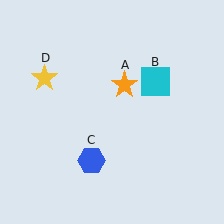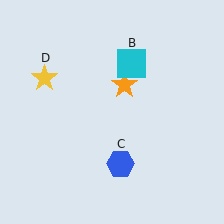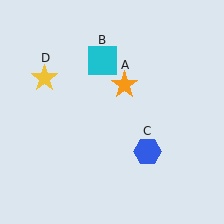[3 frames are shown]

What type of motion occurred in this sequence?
The cyan square (object B), blue hexagon (object C) rotated counterclockwise around the center of the scene.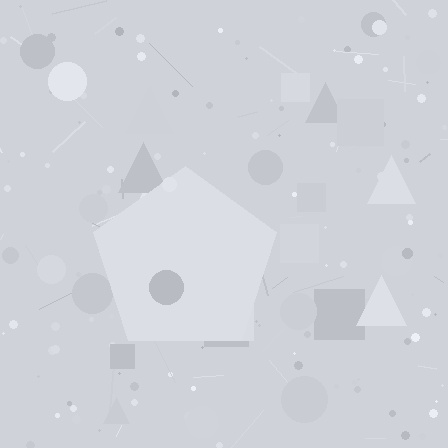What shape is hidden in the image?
A pentagon is hidden in the image.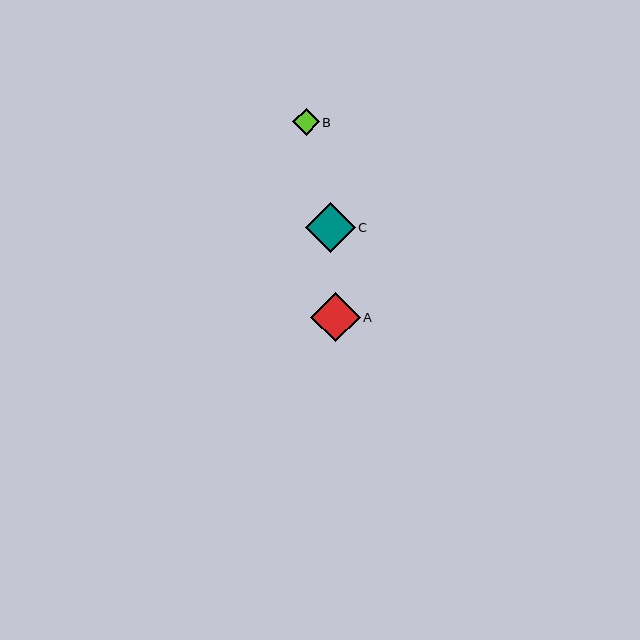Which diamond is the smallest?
Diamond B is the smallest with a size of approximately 27 pixels.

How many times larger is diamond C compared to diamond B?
Diamond C is approximately 1.9 times the size of diamond B.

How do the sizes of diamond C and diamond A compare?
Diamond C and diamond A are approximately the same size.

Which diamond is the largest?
Diamond C is the largest with a size of approximately 50 pixels.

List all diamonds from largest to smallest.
From largest to smallest: C, A, B.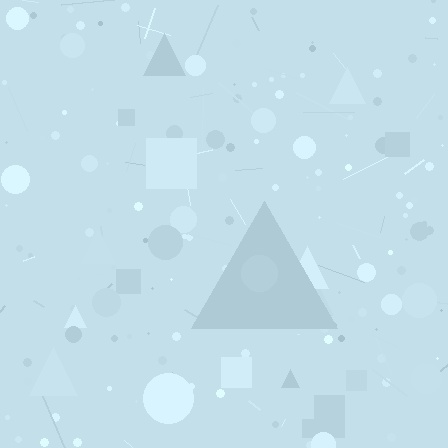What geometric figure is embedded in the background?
A triangle is embedded in the background.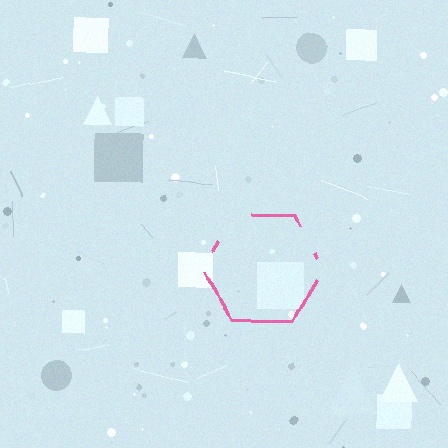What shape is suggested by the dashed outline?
The dashed outline suggests a hexagon.